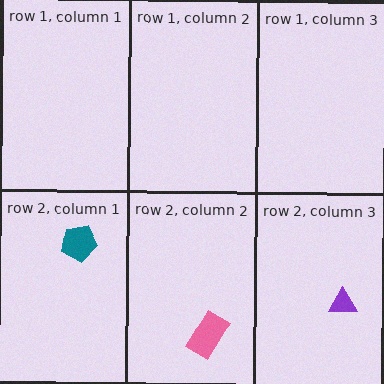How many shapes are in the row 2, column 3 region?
1.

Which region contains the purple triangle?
The row 2, column 3 region.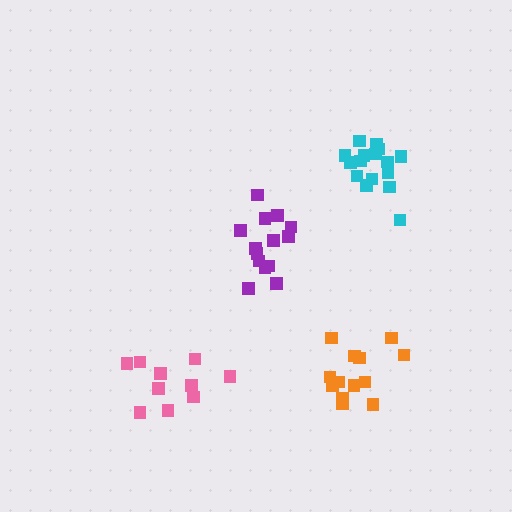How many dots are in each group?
Group 1: 13 dots, Group 2: 10 dots, Group 3: 16 dots, Group 4: 14 dots (53 total).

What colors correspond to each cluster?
The clusters are colored: orange, pink, cyan, purple.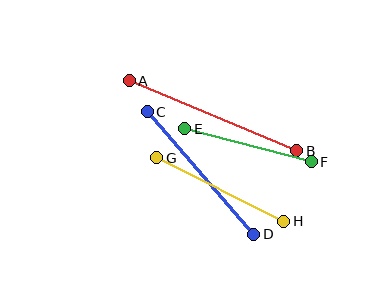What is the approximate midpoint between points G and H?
The midpoint is at approximately (220, 190) pixels.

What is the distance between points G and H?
The distance is approximately 142 pixels.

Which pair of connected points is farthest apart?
Points A and B are farthest apart.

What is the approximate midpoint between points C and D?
The midpoint is at approximately (201, 173) pixels.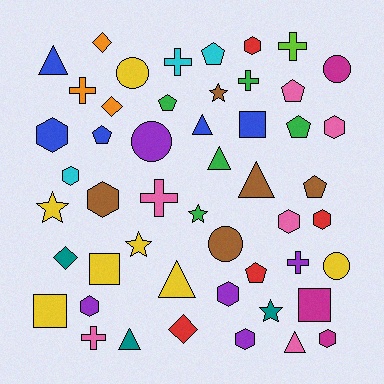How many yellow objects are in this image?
There are 7 yellow objects.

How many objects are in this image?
There are 50 objects.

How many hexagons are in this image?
There are 11 hexagons.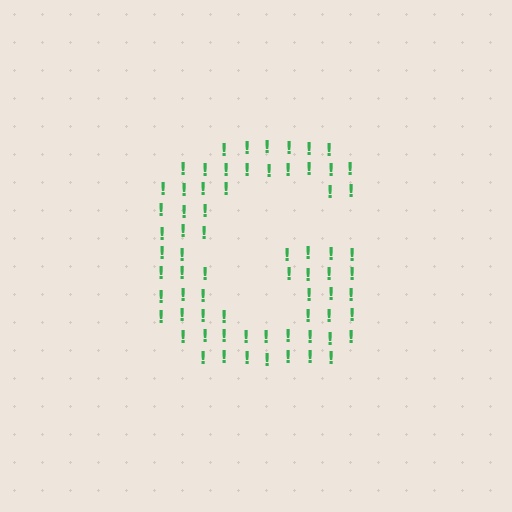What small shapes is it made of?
It is made of small exclamation marks.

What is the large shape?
The large shape is the letter G.